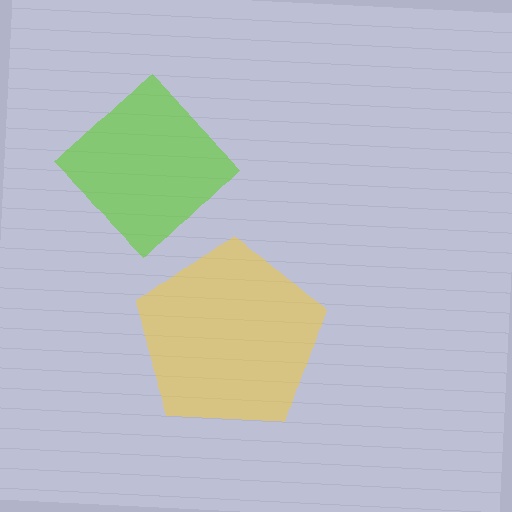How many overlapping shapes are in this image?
There are 2 overlapping shapes in the image.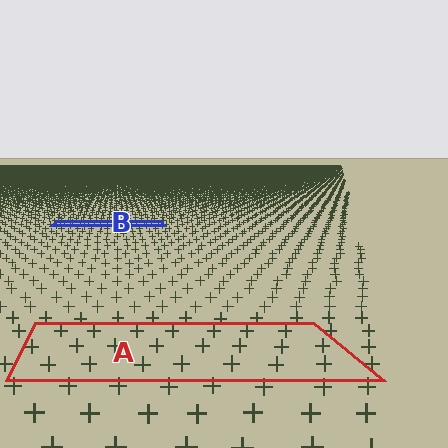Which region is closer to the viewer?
Region A is closer. The texture elements there are larger and more spread out.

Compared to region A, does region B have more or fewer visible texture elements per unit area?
Region B has more texture elements per unit area — they are packed more densely because it is farther away.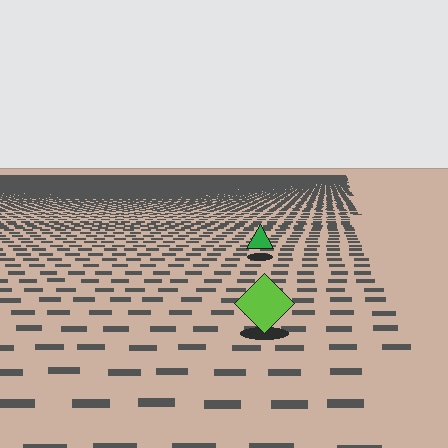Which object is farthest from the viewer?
The green triangle is farthest from the viewer. It appears smaller and the ground texture around it is denser.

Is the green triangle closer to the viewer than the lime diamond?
No. The lime diamond is closer — you can tell from the texture gradient: the ground texture is coarser near it.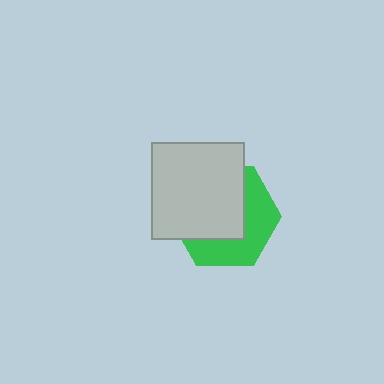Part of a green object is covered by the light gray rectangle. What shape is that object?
It is a hexagon.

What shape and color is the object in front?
The object in front is a light gray rectangle.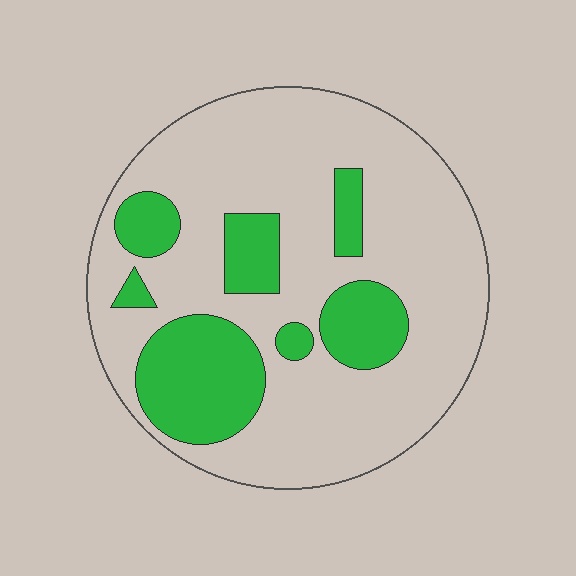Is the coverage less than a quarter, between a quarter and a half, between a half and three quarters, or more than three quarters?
Between a quarter and a half.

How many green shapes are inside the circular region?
7.